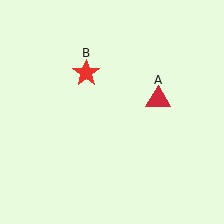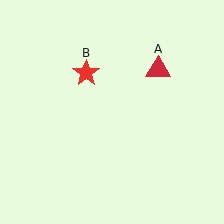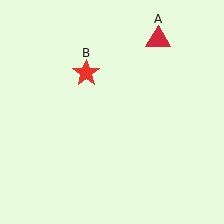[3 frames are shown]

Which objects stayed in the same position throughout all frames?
Red star (object B) remained stationary.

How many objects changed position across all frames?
1 object changed position: red triangle (object A).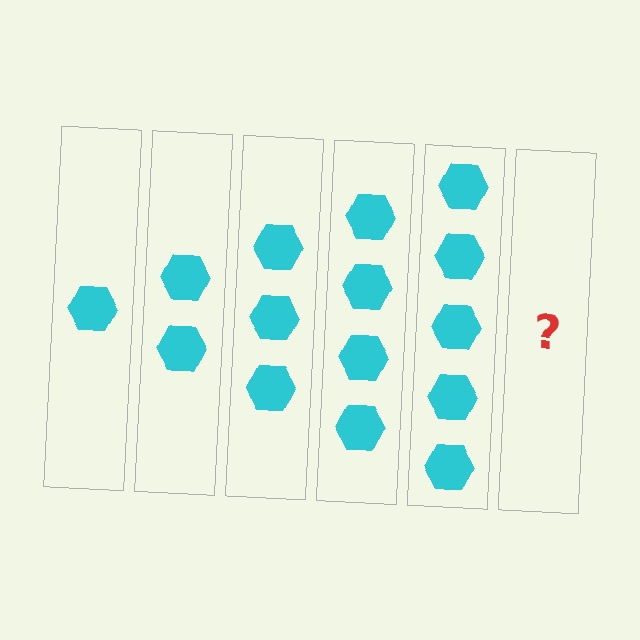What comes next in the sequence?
The next element should be 6 hexagons.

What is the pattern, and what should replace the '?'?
The pattern is that each step adds one more hexagon. The '?' should be 6 hexagons.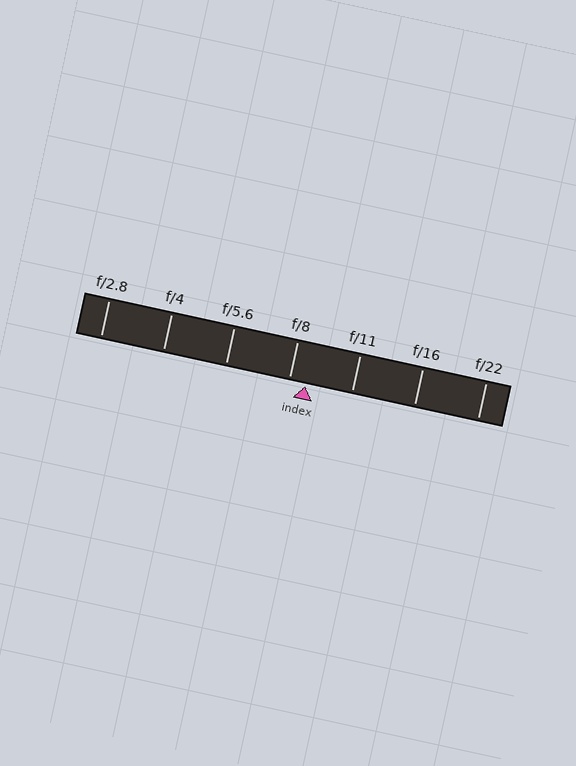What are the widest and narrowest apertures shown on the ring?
The widest aperture shown is f/2.8 and the narrowest is f/22.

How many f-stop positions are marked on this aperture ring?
There are 7 f-stop positions marked.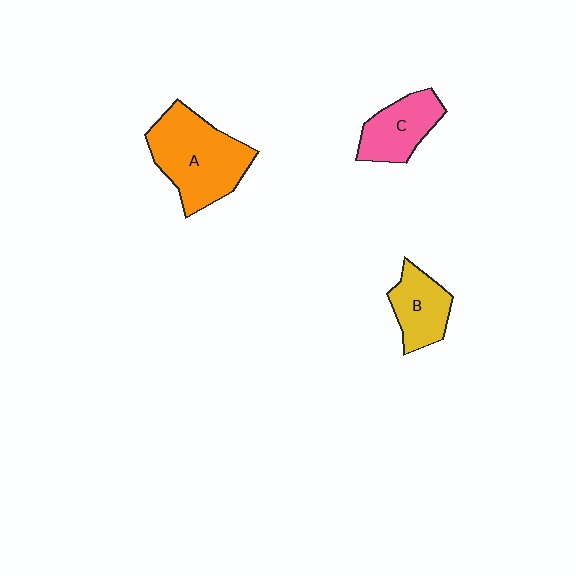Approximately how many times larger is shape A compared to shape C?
Approximately 1.7 times.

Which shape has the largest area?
Shape A (orange).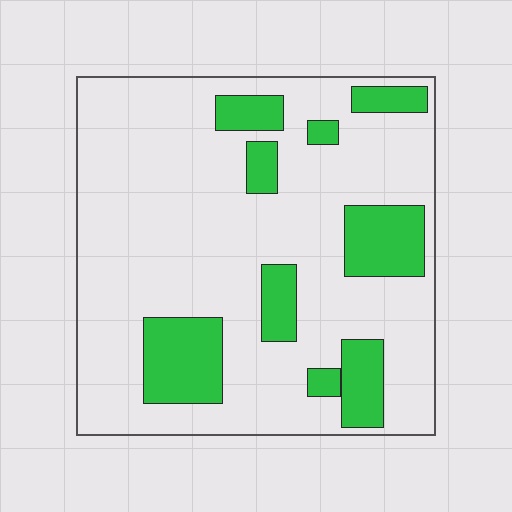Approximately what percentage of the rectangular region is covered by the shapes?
Approximately 20%.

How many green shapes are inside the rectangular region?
9.